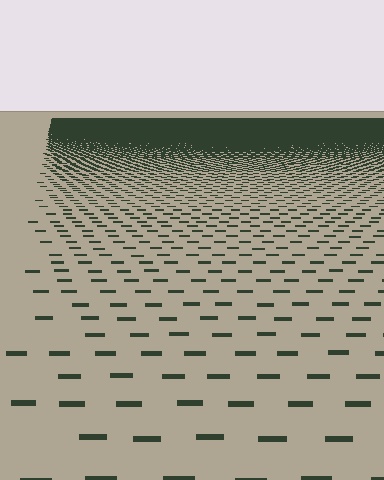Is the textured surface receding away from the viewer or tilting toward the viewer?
The surface is receding away from the viewer. Texture elements get smaller and denser toward the top.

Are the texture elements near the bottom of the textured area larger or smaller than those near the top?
Larger. Near the bottom, elements are closer to the viewer and appear at a bigger on-screen size.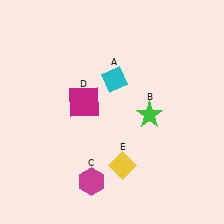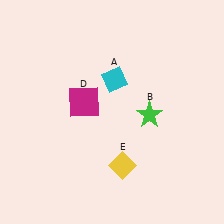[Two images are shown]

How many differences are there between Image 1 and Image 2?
There is 1 difference between the two images.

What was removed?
The magenta hexagon (C) was removed in Image 2.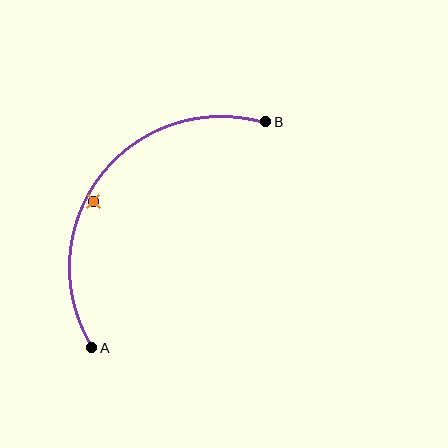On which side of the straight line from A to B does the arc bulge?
The arc bulges above and to the left of the straight line connecting A and B.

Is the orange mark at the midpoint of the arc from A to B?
No — the orange mark does not lie on the arc at all. It sits slightly inside the curve.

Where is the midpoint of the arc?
The arc midpoint is the point on the curve farthest from the straight line joining A and B. It sits above and to the left of that line.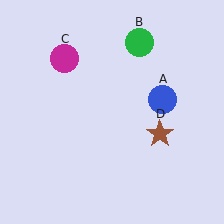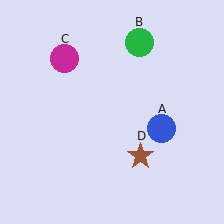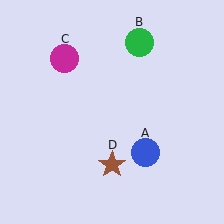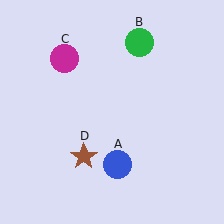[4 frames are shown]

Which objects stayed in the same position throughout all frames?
Green circle (object B) and magenta circle (object C) remained stationary.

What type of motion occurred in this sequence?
The blue circle (object A), brown star (object D) rotated clockwise around the center of the scene.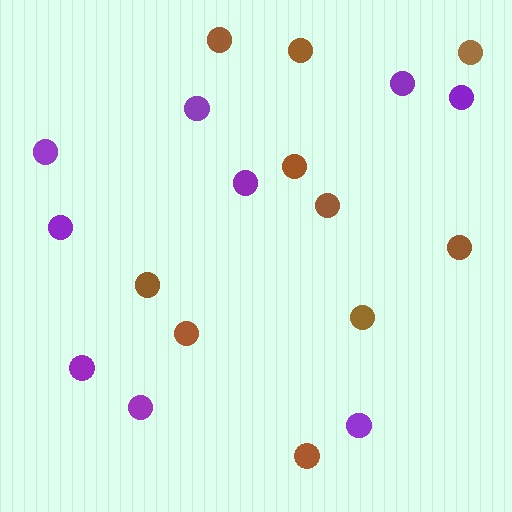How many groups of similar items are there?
There are 2 groups: one group of purple circles (9) and one group of brown circles (10).